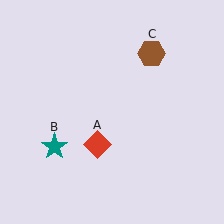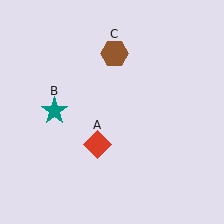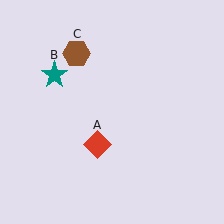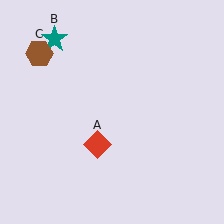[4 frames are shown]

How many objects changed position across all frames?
2 objects changed position: teal star (object B), brown hexagon (object C).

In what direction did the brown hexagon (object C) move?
The brown hexagon (object C) moved left.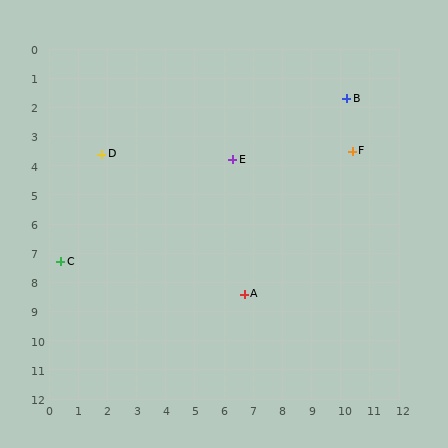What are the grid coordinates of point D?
Point D is at approximately (1.8, 3.6).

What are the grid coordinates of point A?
Point A is at approximately (6.7, 8.4).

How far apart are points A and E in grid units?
Points A and E are about 4.6 grid units apart.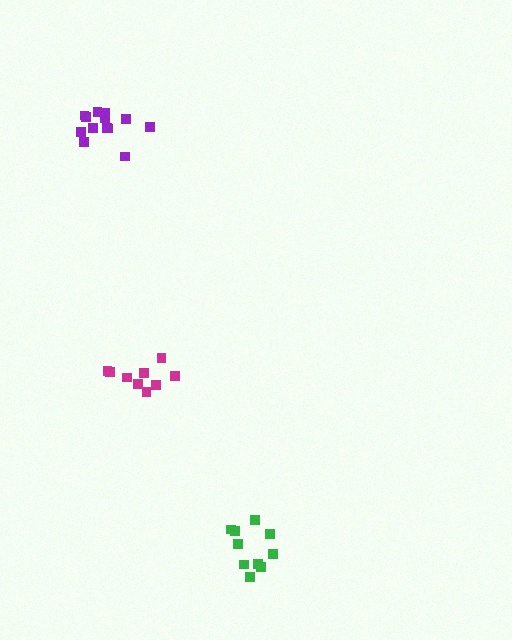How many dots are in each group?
Group 1: 13 dots, Group 2: 9 dots, Group 3: 10 dots (32 total).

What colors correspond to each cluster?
The clusters are colored: purple, magenta, green.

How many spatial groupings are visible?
There are 3 spatial groupings.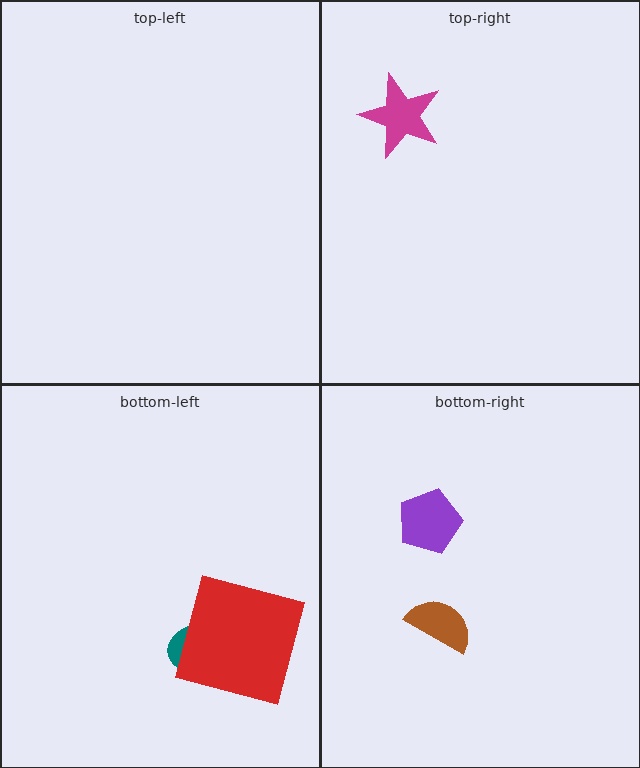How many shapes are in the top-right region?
1.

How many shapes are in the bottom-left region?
2.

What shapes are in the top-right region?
The magenta star.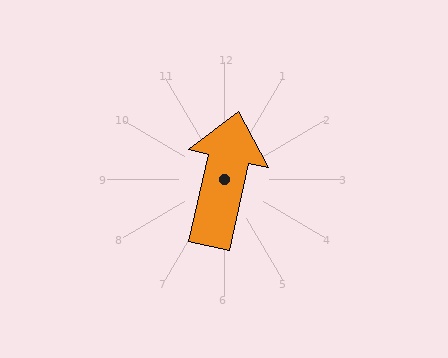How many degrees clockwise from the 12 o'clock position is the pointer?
Approximately 12 degrees.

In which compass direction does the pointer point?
North.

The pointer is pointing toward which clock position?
Roughly 12 o'clock.